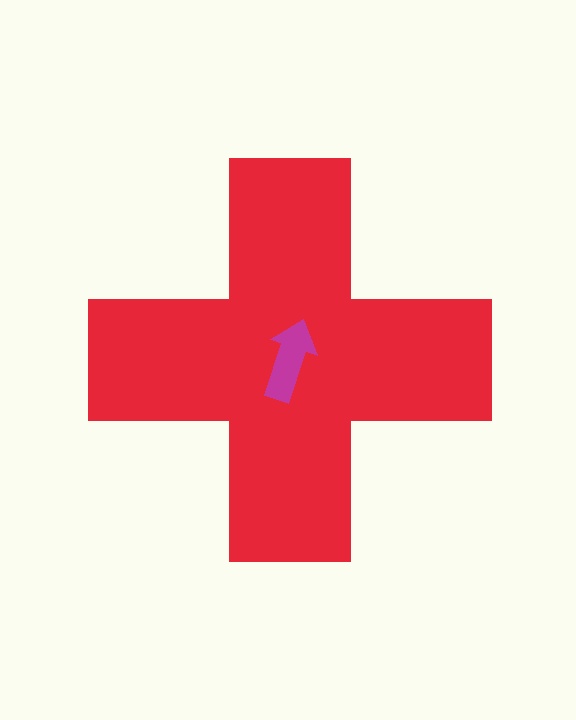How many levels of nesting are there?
2.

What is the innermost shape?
The magenta arrow.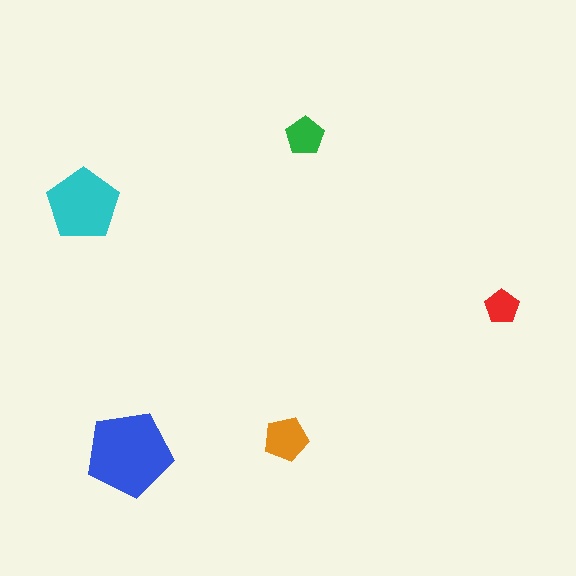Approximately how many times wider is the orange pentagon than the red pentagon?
About 1.5 times wider.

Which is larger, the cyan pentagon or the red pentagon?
The cyan one.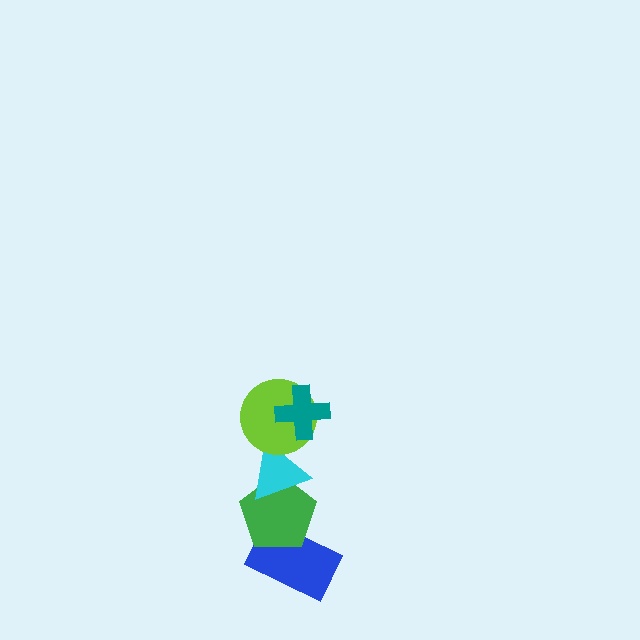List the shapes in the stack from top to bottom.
From top to bottom: the teal cross, the lime circle, the cyan triangle, the green pentagon, the blue rectangle.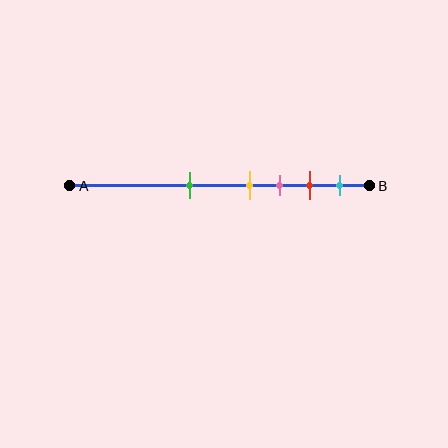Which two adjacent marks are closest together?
The yellow and pink marks are the closest adjacent pair.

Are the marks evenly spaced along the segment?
No, the marks are not evenly spaced.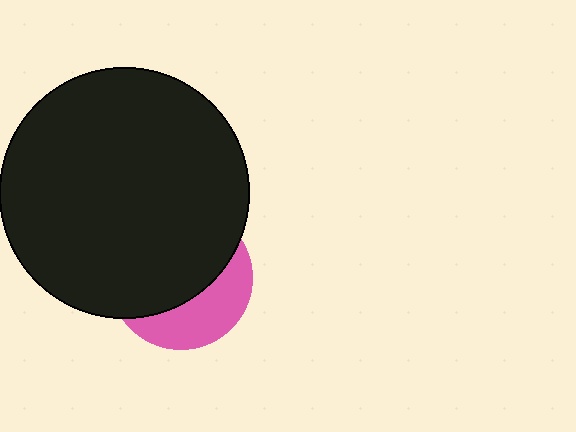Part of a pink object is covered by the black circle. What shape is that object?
It is a circle.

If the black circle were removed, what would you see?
You would see the complete pink circle.